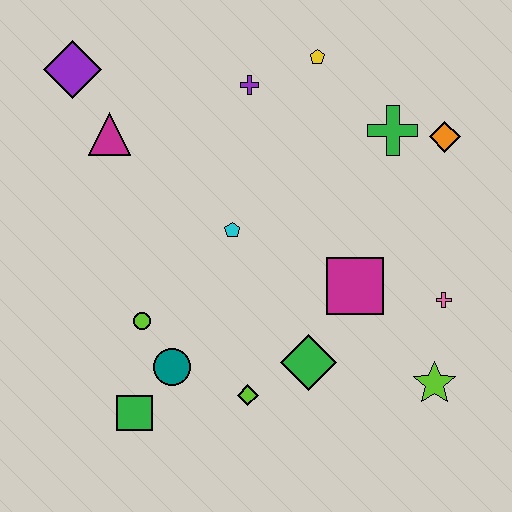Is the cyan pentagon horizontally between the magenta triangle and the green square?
No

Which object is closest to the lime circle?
The teal circle is closest to the lime circle.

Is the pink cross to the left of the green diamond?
No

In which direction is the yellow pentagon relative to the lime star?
The yellow pentagon is above the lime star.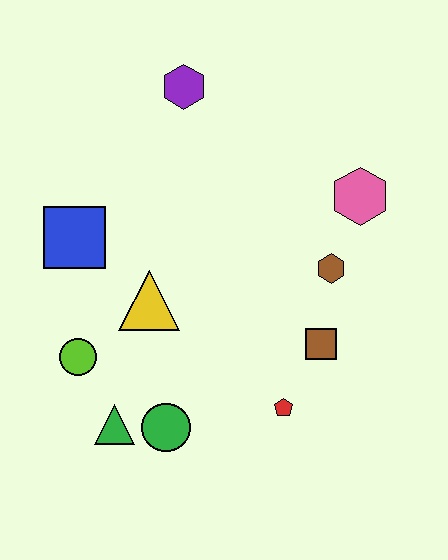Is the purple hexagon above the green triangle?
Yes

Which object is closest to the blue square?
The yellow triangle is closest to the blue square.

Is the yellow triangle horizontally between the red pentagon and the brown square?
No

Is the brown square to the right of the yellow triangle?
Yes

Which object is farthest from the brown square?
The purple hexagon is farthest from the brown square.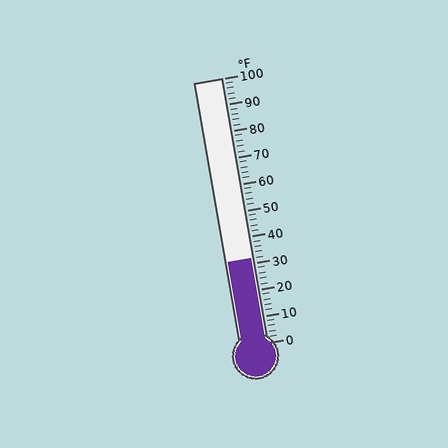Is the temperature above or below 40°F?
The temperature is below 40°F.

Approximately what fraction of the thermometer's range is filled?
The thermometer is filled to approximately 30% of its range.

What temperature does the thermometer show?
The thermometer shows approximately 32°F.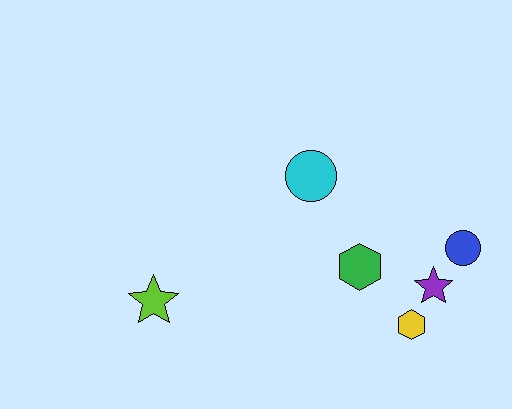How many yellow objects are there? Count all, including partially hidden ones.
There is 1 yellow object.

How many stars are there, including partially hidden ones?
There are 2 stars.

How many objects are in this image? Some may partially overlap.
There are 6 objects.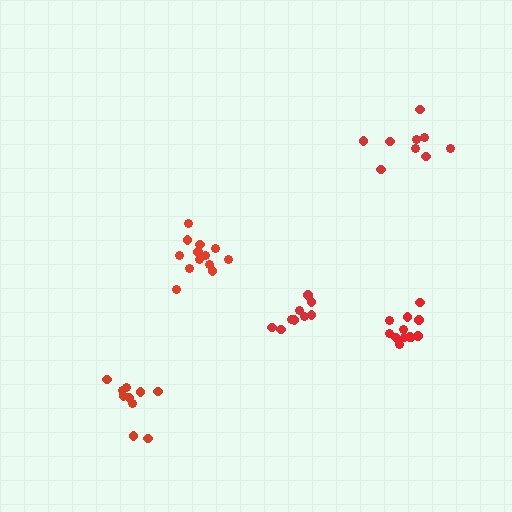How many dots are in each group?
Group 1: 9 dots, Group 2: 10 dots, Group 3: 13 dots, Group 4: 9 dots, Group 5: 13 dots (54 total).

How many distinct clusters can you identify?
There are 5 distinct clusters.